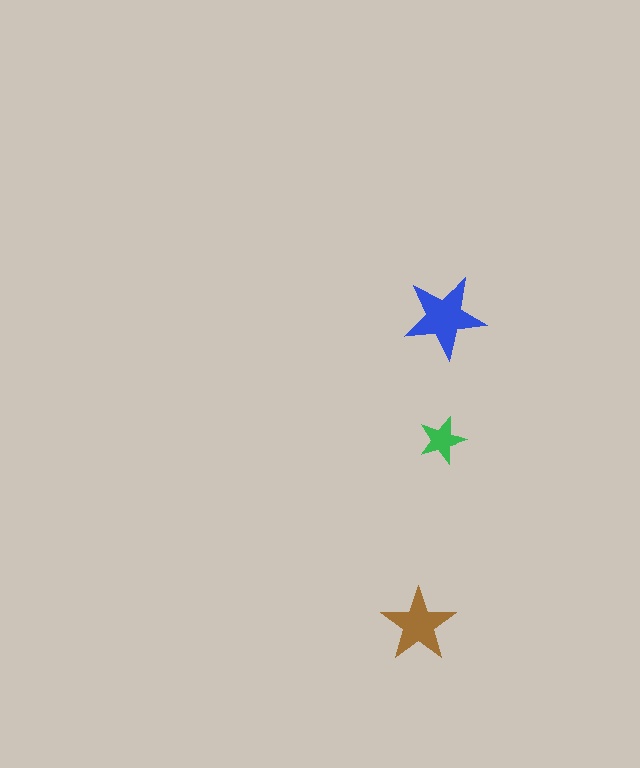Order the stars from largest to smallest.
the blue one, the brown one, the green one.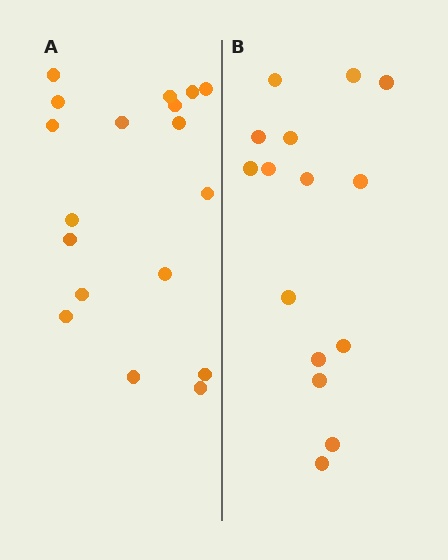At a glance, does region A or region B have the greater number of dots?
Region A (the left region) has more dots.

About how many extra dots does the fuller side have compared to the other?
Region A has just a few more — roughly 2 or 3 more dots than region B.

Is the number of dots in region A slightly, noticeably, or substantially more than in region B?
Region A has only slightly more — the two regions are fairly close. The ratio is roughly 1.2 to 1.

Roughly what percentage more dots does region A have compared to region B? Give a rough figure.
About 20% more.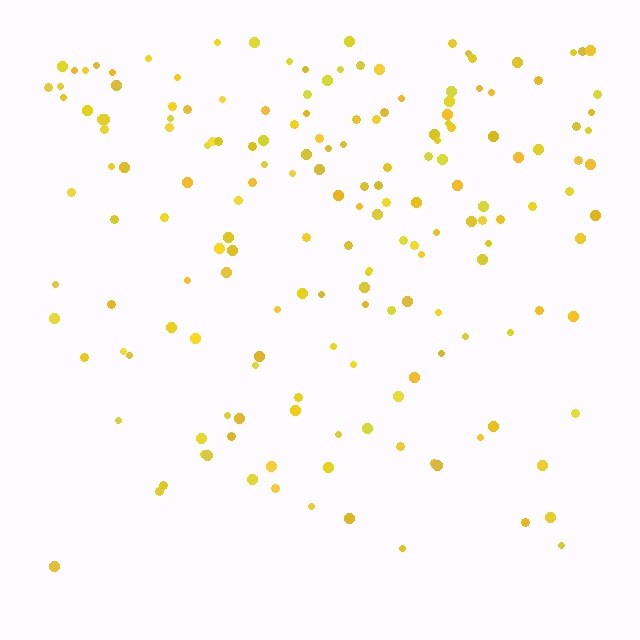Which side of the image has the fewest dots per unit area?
The bottom.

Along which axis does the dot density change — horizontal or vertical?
Vertical.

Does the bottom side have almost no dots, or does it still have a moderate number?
Still a moderate number, just noticeably fewer than the top.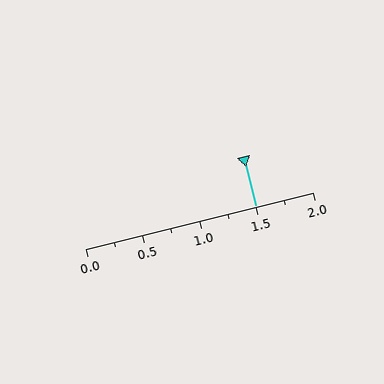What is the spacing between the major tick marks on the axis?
The major ticks are spaced 0.5 apart.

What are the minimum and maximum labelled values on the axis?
The axis runs from 0.0 to 2.0.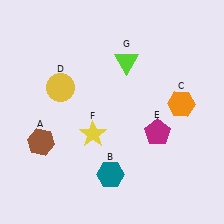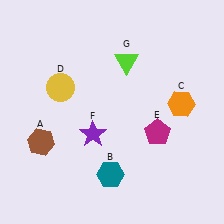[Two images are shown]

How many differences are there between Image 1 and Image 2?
There is 1 difference between the two images.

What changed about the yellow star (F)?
In Image 1, F is yellow. In Image 2, it changed to purple.